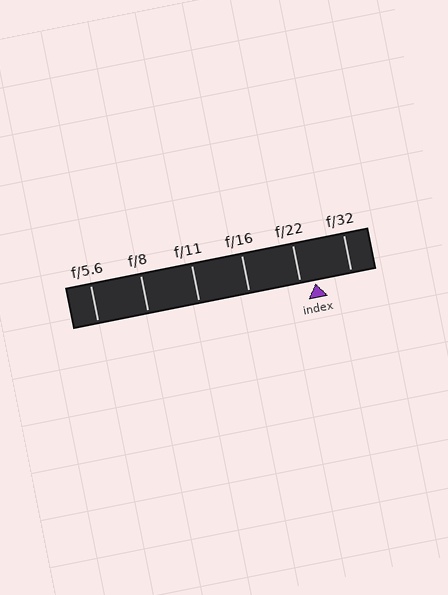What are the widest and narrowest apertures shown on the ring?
The widest aperture shown is f/5.6 and the narrowest is f/32.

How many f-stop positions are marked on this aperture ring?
There are 6 f-stop positions marked.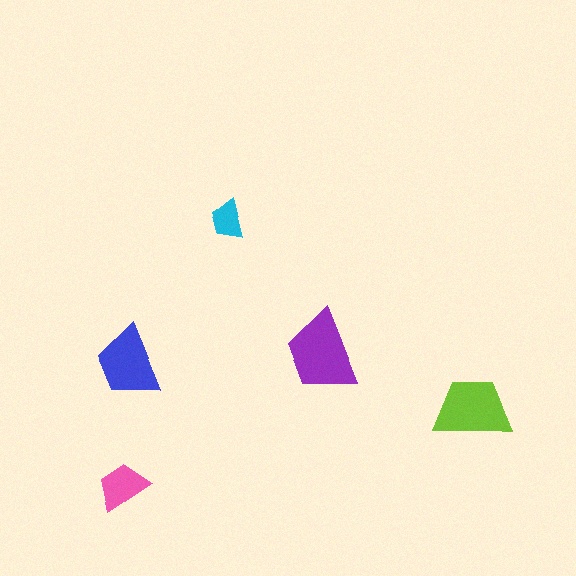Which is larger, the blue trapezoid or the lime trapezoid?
The lime one.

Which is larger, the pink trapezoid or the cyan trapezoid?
The pink one.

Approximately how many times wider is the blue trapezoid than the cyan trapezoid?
About 2 times wider.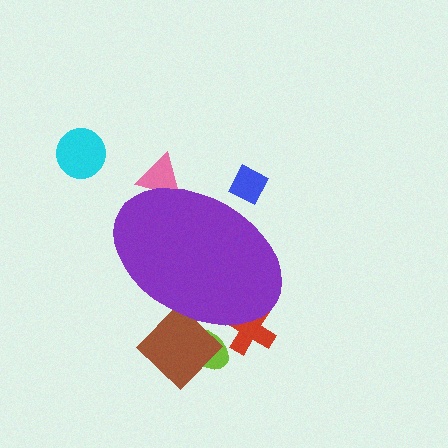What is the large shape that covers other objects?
A purple ellipse.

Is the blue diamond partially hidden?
Yes, the blue diamond is partially hidden behind the purple ellipse.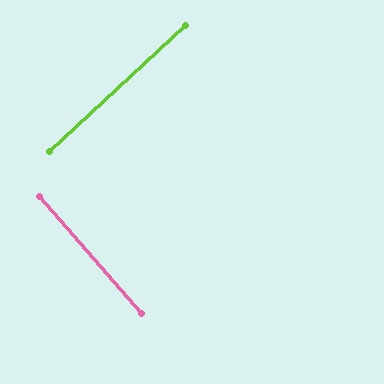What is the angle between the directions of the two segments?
Approximately 88 degrees.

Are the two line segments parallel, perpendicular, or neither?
Perpendicular — they meet at approximately 88°.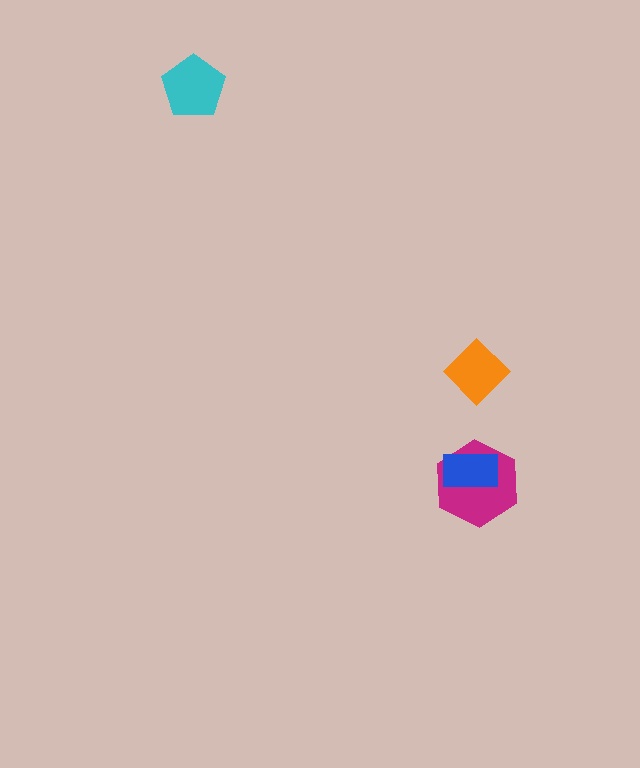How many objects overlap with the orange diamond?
0 objects overlap with the orange diamond.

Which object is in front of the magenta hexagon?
The blue rectangle is in front of the magenta hexagon.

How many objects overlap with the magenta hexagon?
1 object overlaps with the magenta hexagon.